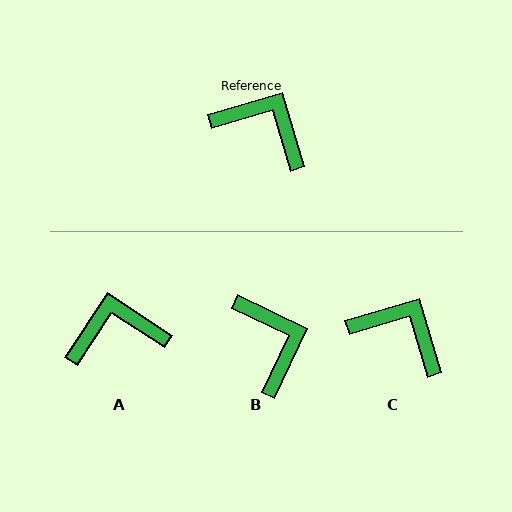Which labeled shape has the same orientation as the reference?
C.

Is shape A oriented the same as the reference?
No, it is off by about 40 degrees.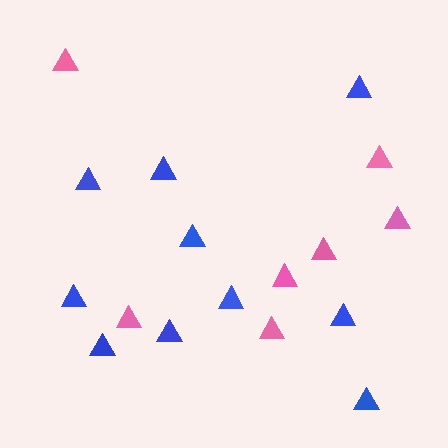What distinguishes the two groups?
There are 2 groups: one group of pink triangles (7) and one group of blue triangles (10).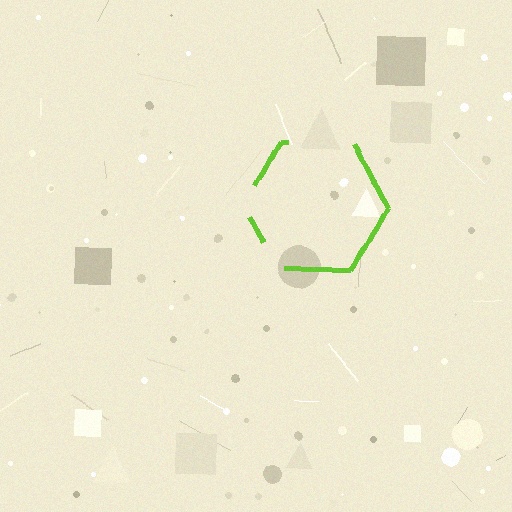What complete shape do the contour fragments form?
The contour fragments form a hexagon.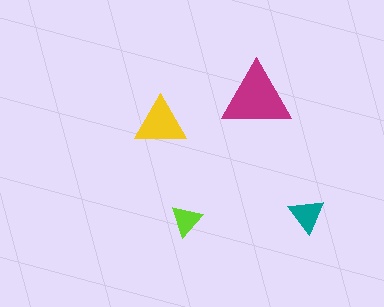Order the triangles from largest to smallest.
the magenta one, the yellow one, the teal one, the lime one.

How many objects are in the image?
There are 4 objects in the image.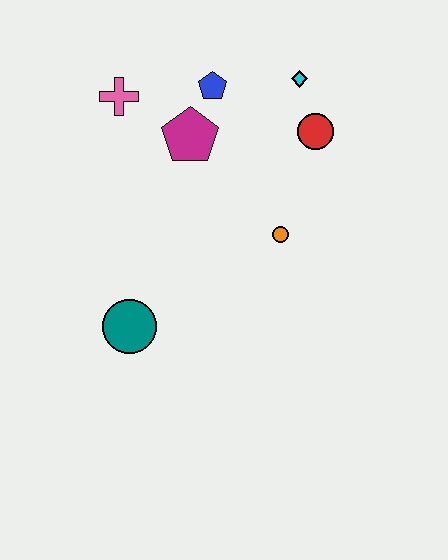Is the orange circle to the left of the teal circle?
No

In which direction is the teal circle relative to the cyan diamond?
The teal circle is below the cyan diamond.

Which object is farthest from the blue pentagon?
The teal circle is farthest from the blue pentagon.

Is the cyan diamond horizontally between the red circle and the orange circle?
Yes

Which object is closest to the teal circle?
The orange circle is closest to the teal circle.